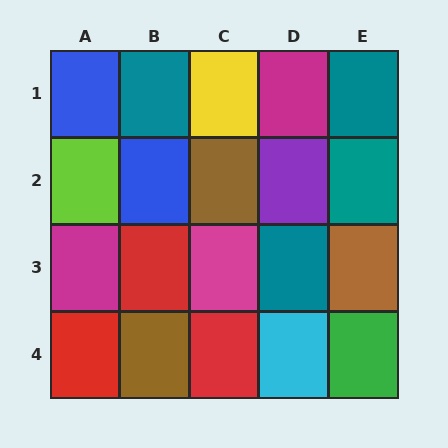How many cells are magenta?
3 cells are magenta.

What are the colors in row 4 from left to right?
Red, brown, red, cyan, green.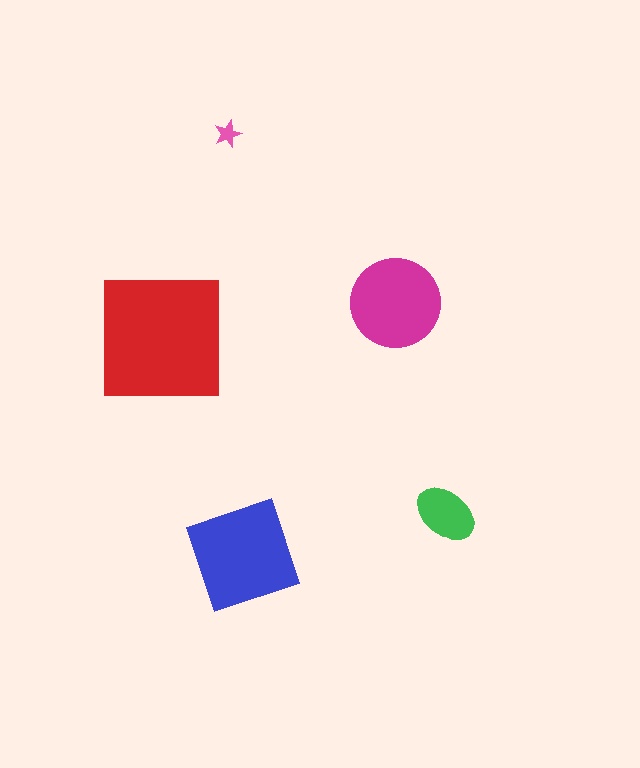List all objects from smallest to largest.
The pink star, the green ellipse, the magenta circle, the blue diamond, the red square.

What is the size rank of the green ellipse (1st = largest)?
4th.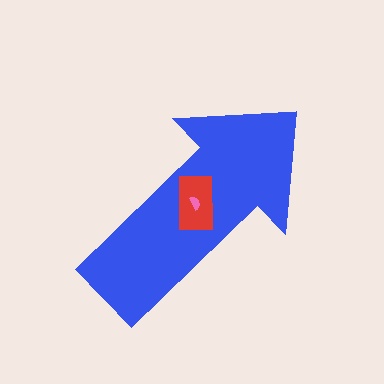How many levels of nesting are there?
3.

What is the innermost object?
The pink semicircle.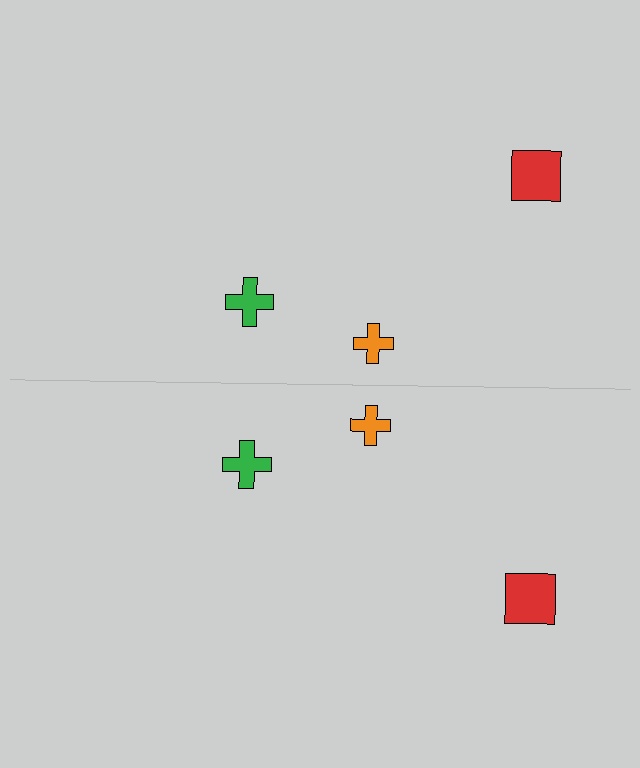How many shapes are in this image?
There are 6 shapes in this image.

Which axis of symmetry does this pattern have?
The pattern has a horizontal axis of symmetry running through the center of the image.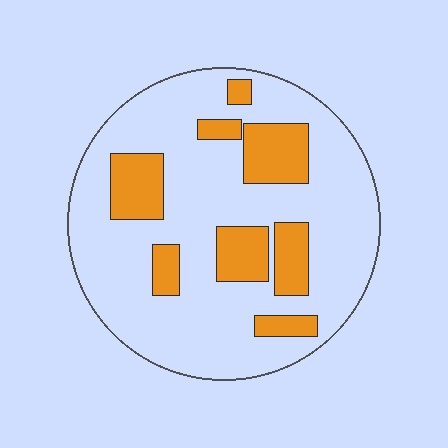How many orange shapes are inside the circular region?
8.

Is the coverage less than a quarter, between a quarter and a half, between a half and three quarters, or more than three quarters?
Less than a quarter.